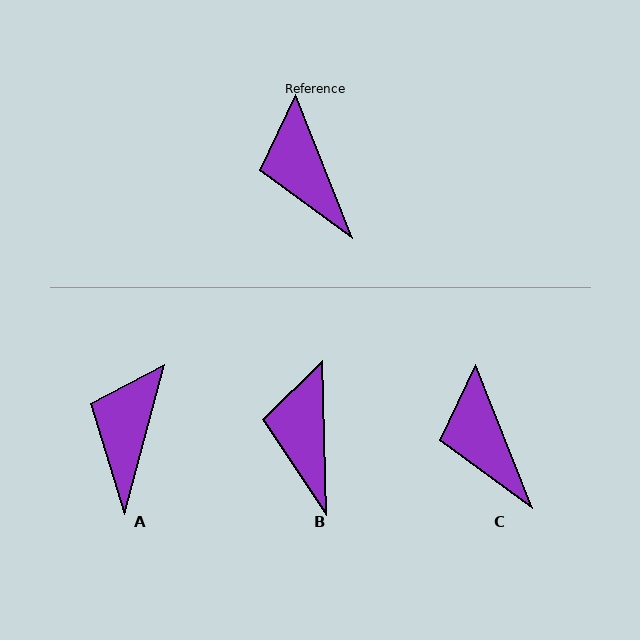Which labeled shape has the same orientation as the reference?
C.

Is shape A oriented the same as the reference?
No, it is off by about 37 degrees.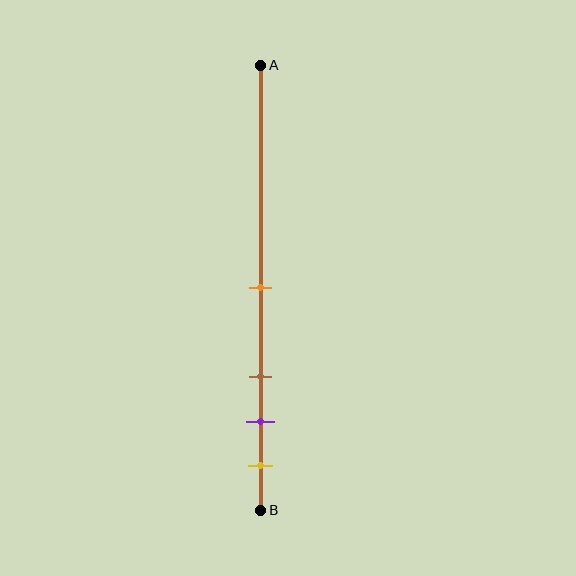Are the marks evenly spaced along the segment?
No, the marks are not evenly spaced.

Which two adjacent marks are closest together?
The purple and yellow marks are the closest adjacent pair.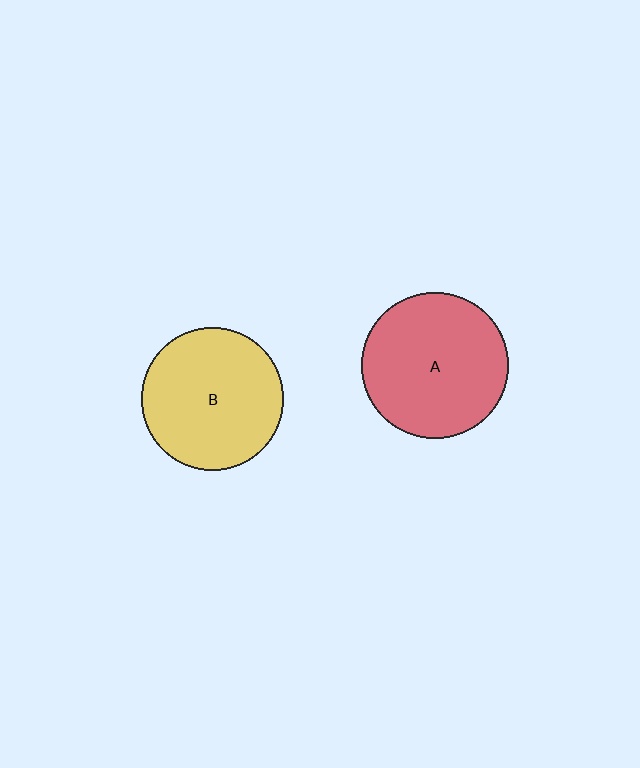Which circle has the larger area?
Circle A (red).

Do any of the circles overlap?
No, none of the circles overlap.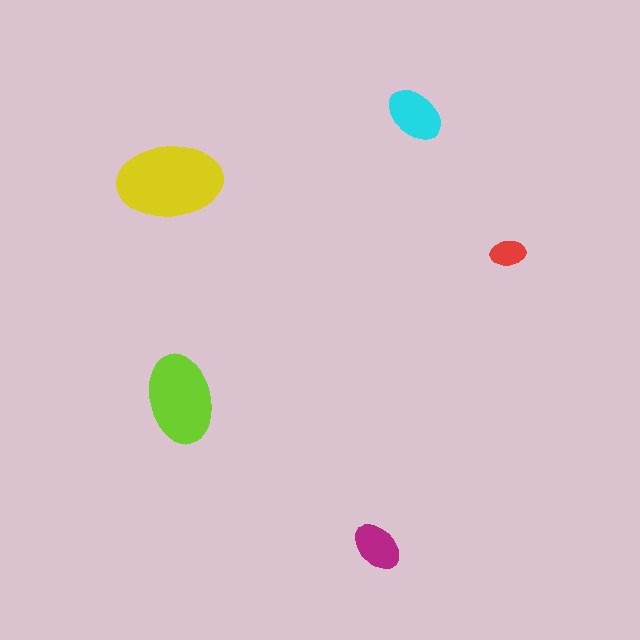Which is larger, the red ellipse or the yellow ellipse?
The yellow one.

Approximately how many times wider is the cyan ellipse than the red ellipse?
About 1.5 times wider.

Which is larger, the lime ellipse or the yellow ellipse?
The yellow one.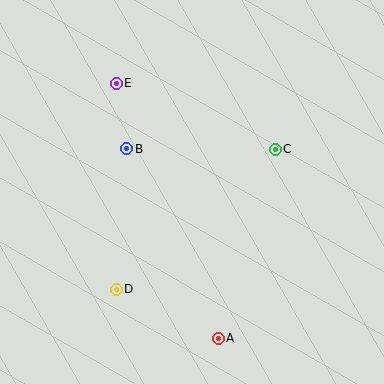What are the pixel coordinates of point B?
Point B is at (127, 149).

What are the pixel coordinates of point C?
Point C is at (275, 149).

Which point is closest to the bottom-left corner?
Point D is closest to the bottom-left corner.